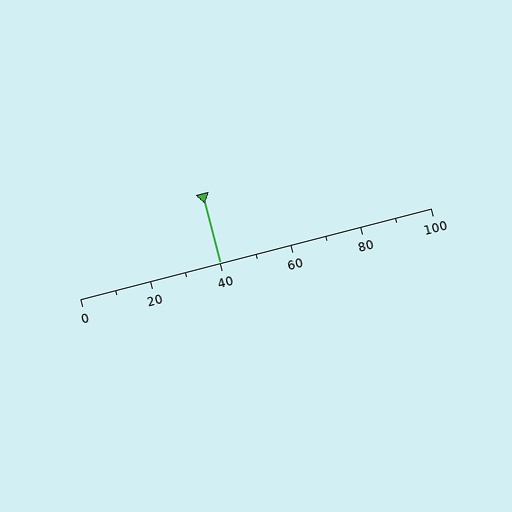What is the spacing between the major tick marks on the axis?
The major ticks are spaced 20 apart.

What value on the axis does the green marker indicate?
The marker indicates approximately 40.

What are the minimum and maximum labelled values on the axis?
The axis runs from 0 to 100.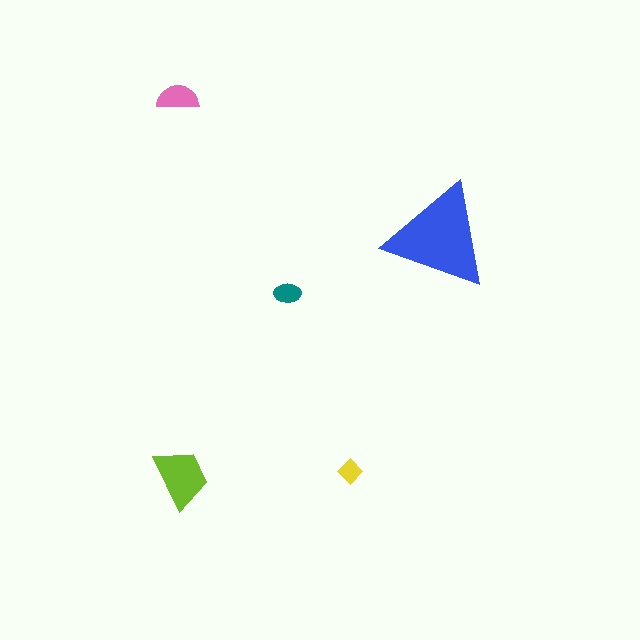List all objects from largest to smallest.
The blue triangle, the lime trapezoid, the pink semicircle, the teal ellipse, the yellow diamond.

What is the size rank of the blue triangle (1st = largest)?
1st.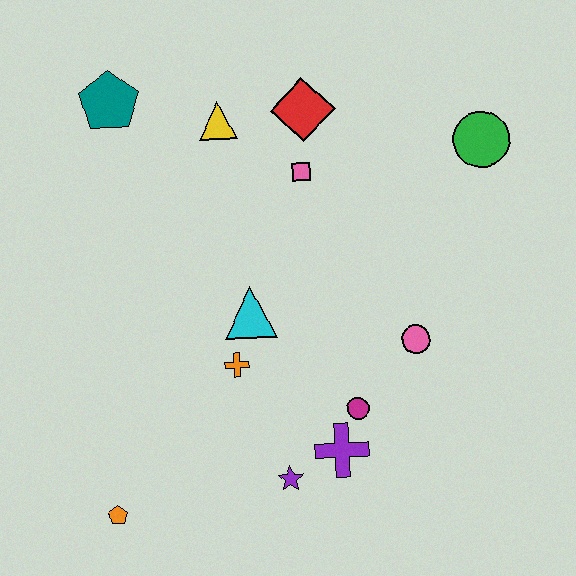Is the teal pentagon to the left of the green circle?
Yes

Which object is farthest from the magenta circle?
The teal pentagon is farthest from the magenta circle.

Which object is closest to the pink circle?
The magenta circle is closest to the pink circle.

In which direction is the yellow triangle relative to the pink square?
The yellow triangle is to the left of the pink square.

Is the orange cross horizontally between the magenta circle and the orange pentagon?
Yes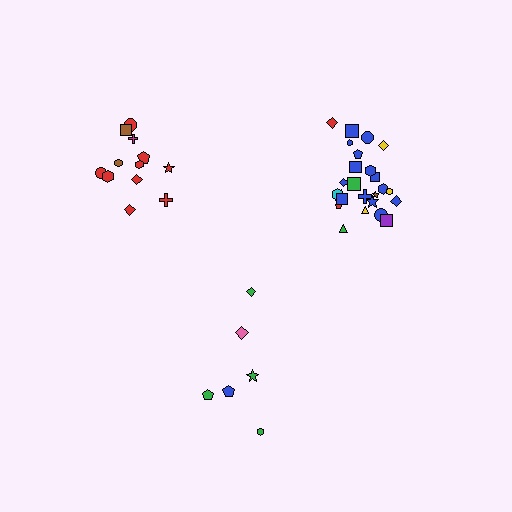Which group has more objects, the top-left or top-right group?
The top-right group.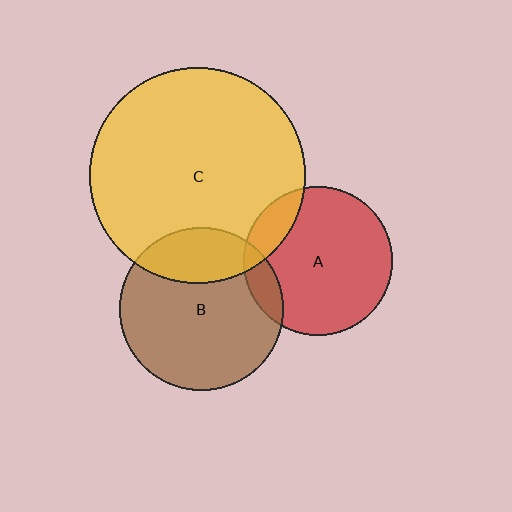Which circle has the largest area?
Circle C (yellow).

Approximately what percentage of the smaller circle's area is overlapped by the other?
Approximately 10%.